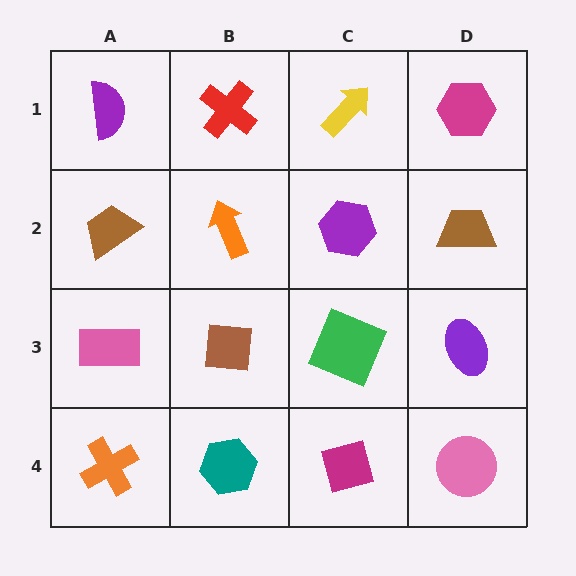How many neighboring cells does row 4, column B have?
3.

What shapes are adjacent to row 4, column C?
A green square (row 3, column C), a teal hexagon (row 4, column B), a pink circle (row 4, column D).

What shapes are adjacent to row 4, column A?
A pink rectangle (row 3, column A), a teal hexagon (row 4, column B).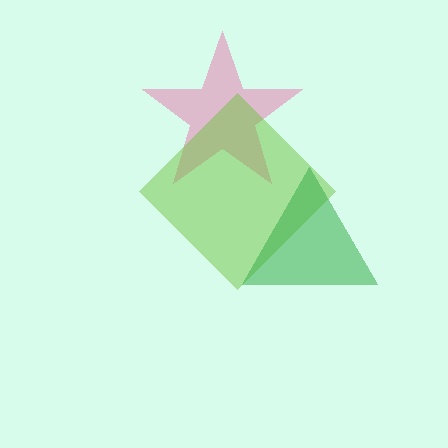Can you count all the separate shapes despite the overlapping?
Yes, there are 3 separate shapes.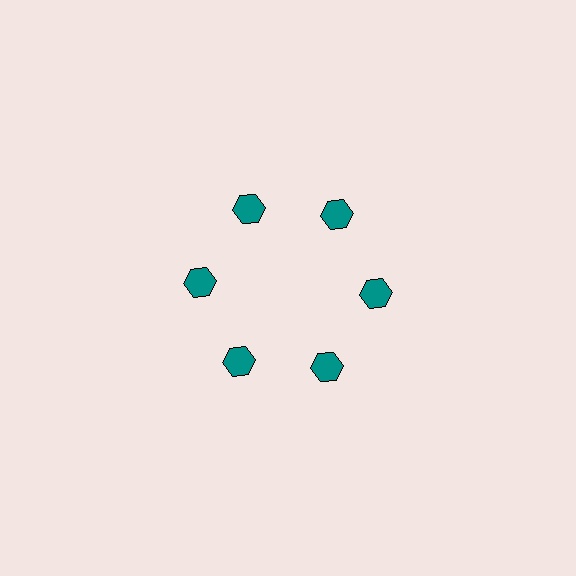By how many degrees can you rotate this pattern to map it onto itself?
The pattern maps onto itself every 60 degrees of rotation.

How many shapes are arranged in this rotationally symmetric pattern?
There are 6 shapes, arranged in 6 groups of 1.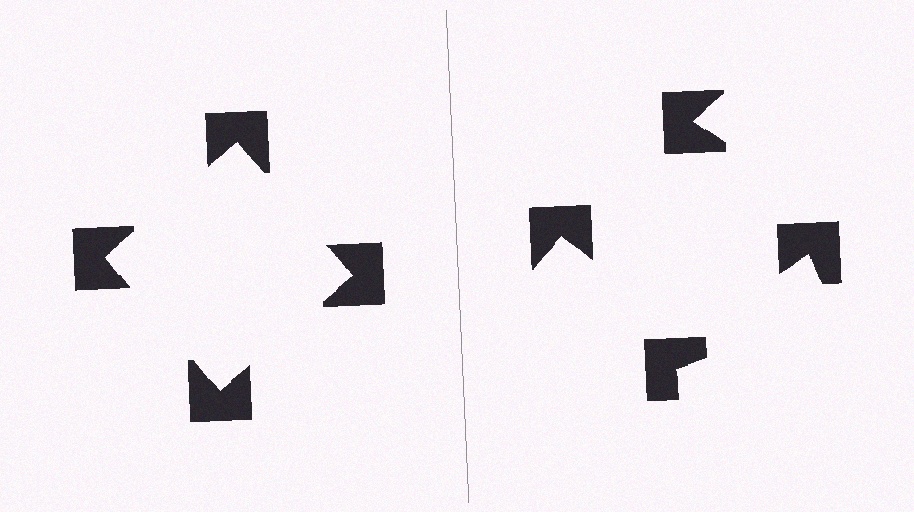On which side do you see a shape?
An illusory square appears on the left side. On the right side the wedge cuts are rotated, so no coherent shape forms.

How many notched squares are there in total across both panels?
8 — 4 on each side.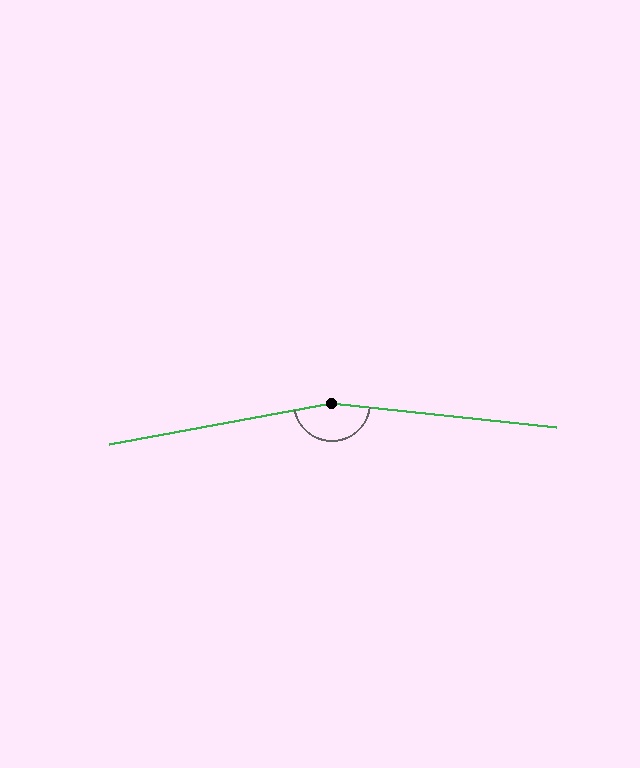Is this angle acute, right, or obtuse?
It is obtuse.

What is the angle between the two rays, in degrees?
Approximately 163 degrees.